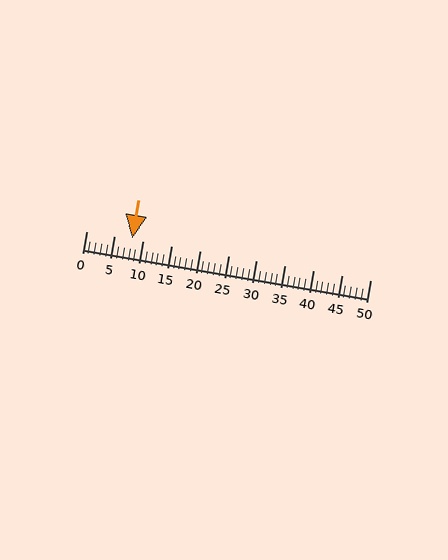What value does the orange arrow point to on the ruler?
The orange arrow points to approximately 8.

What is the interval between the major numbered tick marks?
The major tick marks are spaced 5 units apart.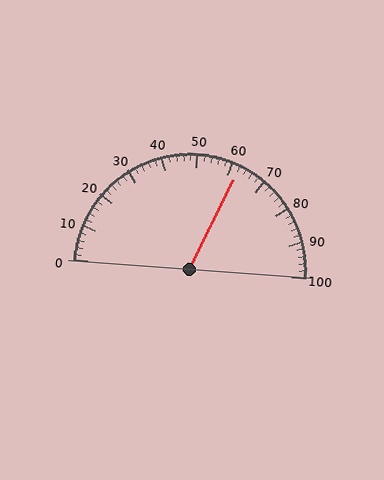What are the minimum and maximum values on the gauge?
The gauge ranges from 0 to 100.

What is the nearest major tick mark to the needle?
The nearest major tick mark is 60.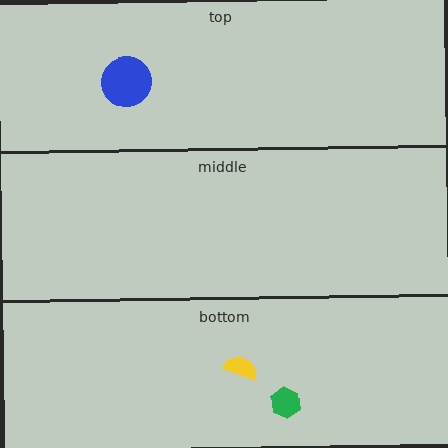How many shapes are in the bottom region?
2.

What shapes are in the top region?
The blue circle.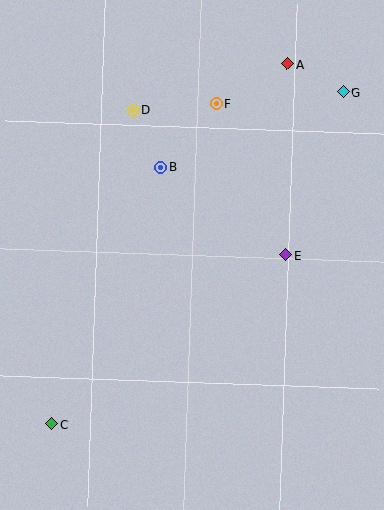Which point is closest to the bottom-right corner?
Point E is closest to the bottom-right corner.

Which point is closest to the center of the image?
Point B at (161, 167) is closest to the center.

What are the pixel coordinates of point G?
Point G is at (343, 92).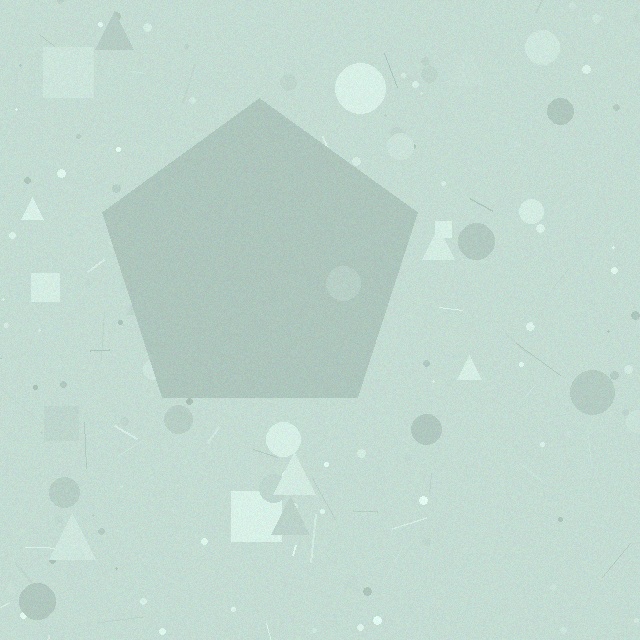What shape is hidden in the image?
A pentagon is hidden in the image.